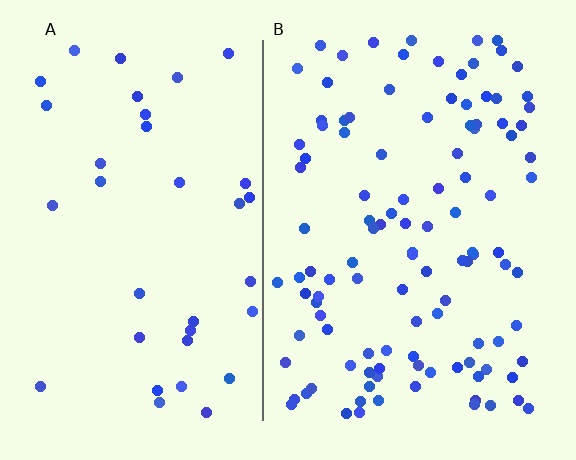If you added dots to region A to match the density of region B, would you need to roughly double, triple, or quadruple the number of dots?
Approximately triple.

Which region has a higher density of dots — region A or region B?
B (the right).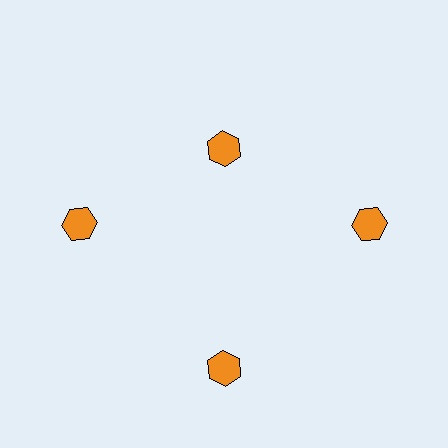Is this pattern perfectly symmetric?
No. The 4 orange hexagons are arranged in a ring, but one element near the 12 o'clock position is pulled inward toward the center, breaking the 4-fold rotational symmetry.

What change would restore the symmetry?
The symmetry would be restored by moving it outward, back onto the ring so that all 4 hexagons sit at equal angles and equal distance from the center.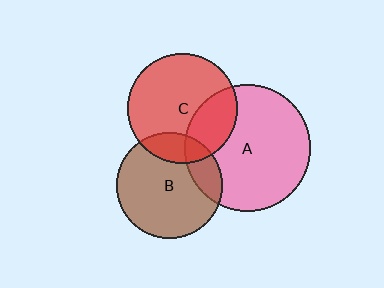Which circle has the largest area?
Circle A (pink).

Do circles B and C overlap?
Yes.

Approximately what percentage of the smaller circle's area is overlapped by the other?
Approximately 15%.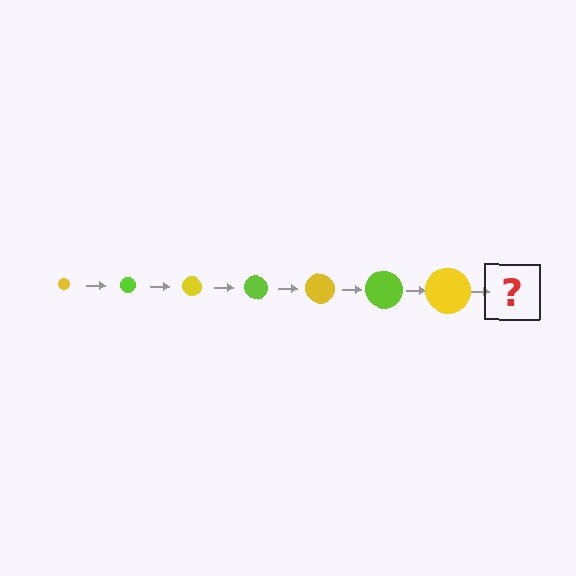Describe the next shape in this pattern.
It should be a lime circle, larger than the previous one.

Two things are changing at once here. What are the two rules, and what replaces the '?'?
The two rules are that the circle grows larger each step and the color cycles through yellow and lime. The '?' should be a lime circle, larger than the previous one.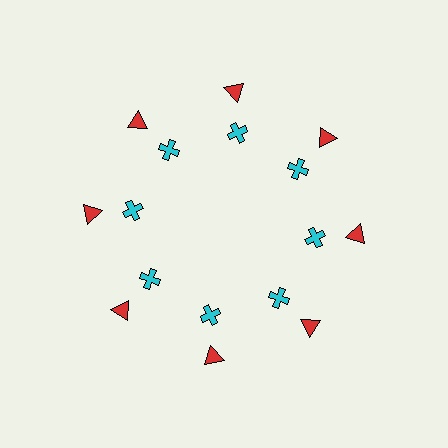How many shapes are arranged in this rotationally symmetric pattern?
There are 16 shapes, arranged in 8 groups of 2.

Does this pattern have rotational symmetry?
Yes, this pattern has 8-fold rotational symmetry. It looks the same after rotating 45 degrees around the center.